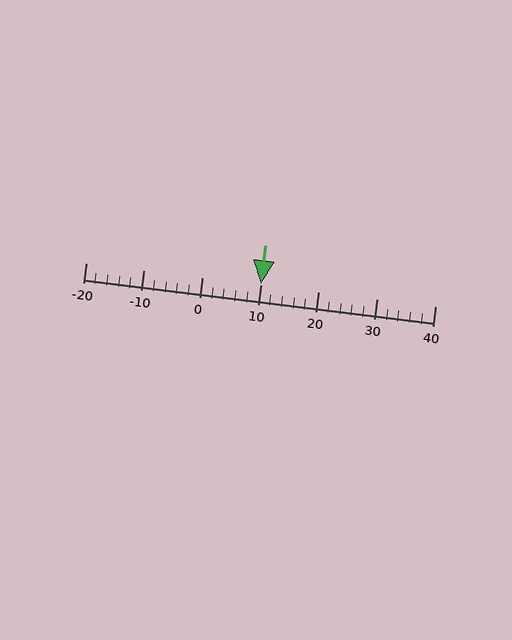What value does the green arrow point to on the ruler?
The green arrow points to approximately 10.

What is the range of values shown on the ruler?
The ruler shows values from -20 to 40.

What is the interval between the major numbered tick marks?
The major tick marks are spaced 10 units apart.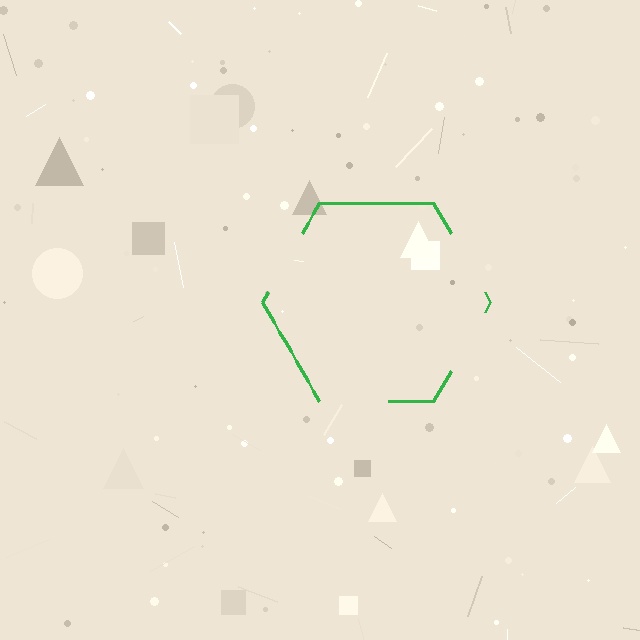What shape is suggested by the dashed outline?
The dashed outline suggests a hexagon.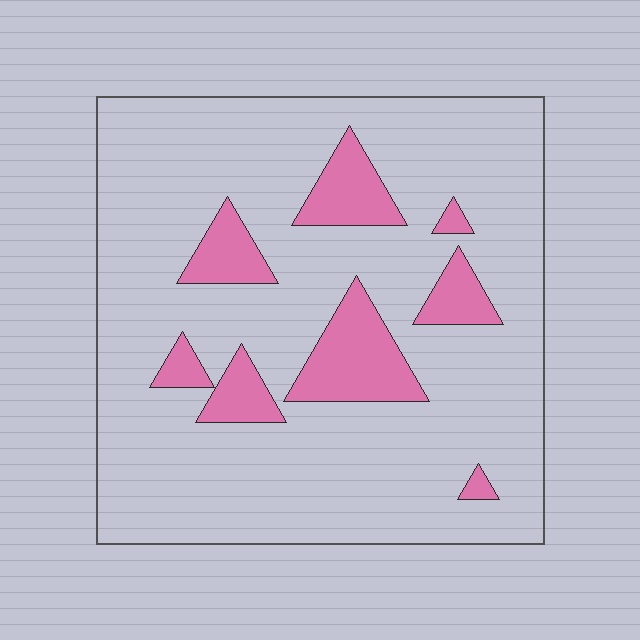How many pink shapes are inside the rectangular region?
8.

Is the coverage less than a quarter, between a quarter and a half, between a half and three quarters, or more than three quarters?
Less than a quarter.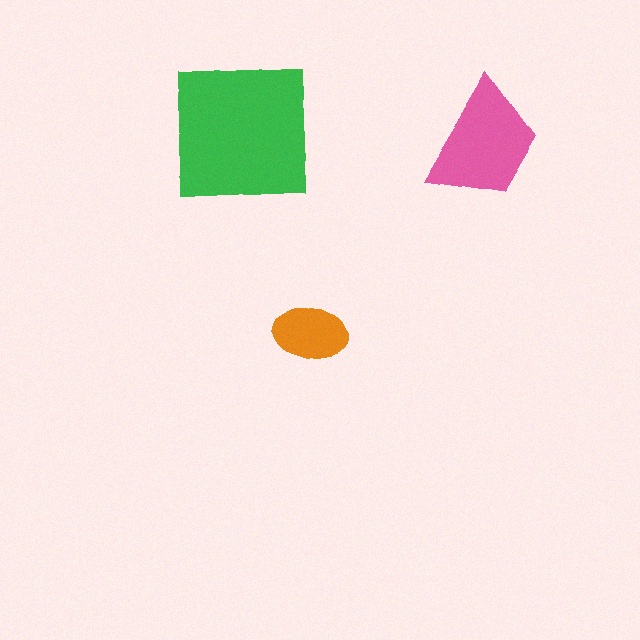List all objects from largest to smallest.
The green square, the pink trapezoid, the orange ellipse.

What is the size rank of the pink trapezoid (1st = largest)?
2nd.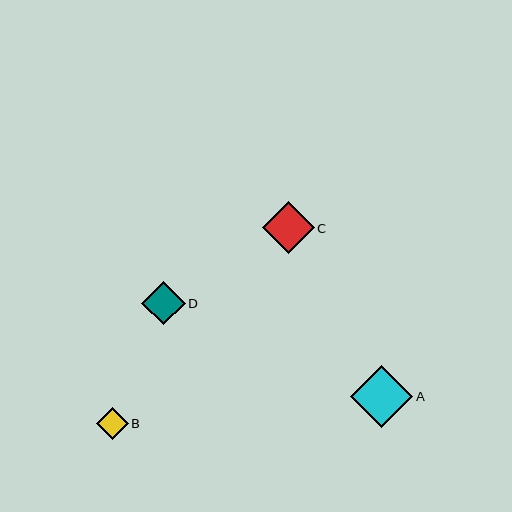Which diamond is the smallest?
Diamond B is the smallest with a size of approximately 32 pixels.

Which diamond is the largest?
Diamond A is the largest with a size of approximately 62 pixels.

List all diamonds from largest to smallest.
From largest to smallest: A, C, D, B.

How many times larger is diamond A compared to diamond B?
Diamond A is approximately 2.0 times the size of diamond B.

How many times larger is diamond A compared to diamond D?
Diamond A is approximately 1.4 times the size of diamond D.